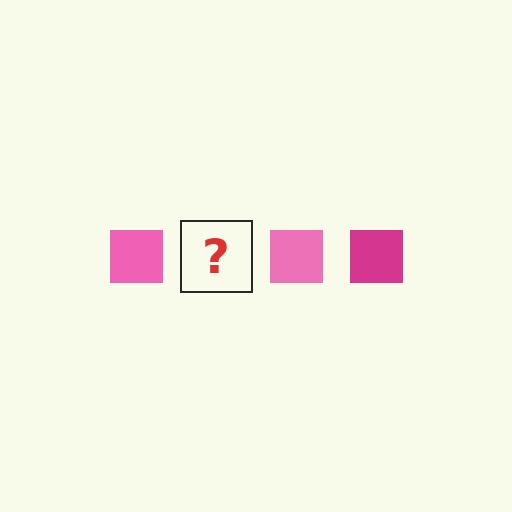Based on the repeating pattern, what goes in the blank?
The blank should be a magenta square.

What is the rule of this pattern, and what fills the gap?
The rule is that the pattern cycles through pink, magenta squares. The gap should be filled with a magenta square.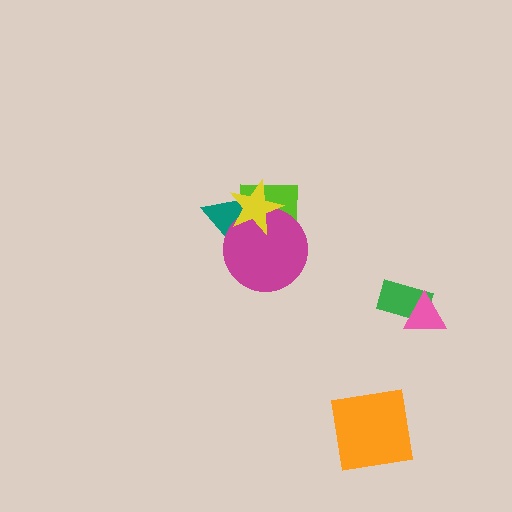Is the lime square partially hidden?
Yes, it is partially covered by another shape.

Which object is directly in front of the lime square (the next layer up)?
The teal triangle is directly in front of the lime square.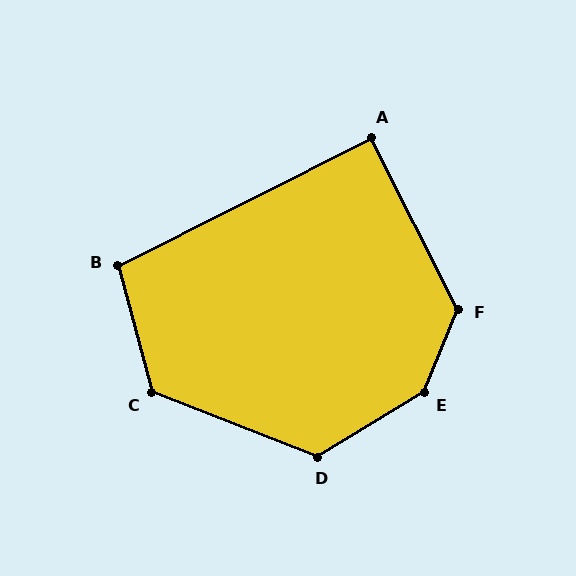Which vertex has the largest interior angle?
E, at approximately 144 degrees.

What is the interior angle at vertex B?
Approximately 102 degrees (obtuse).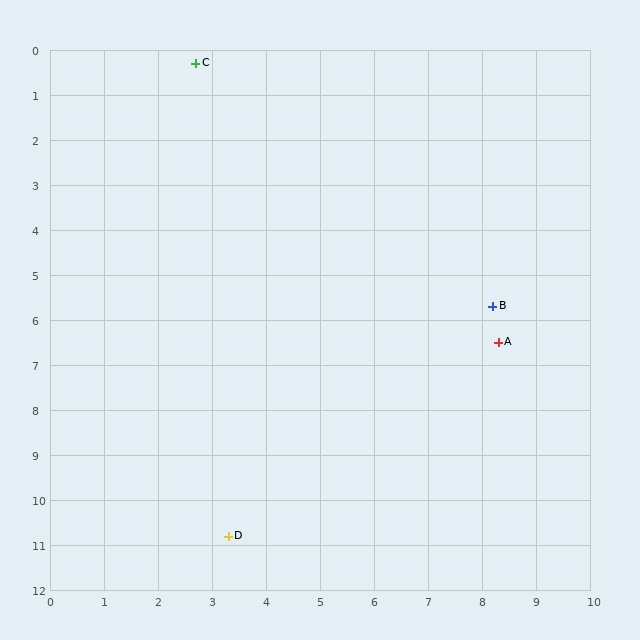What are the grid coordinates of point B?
Point B is at approximately (8.2, 5.7).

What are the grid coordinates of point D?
Point D is at approximately (3.3, 10.8).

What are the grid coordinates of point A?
Point A is at approximately (8.3, 6.5).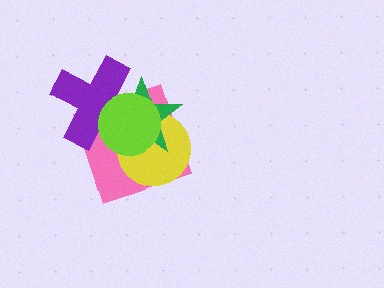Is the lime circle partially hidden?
No, no other shape covers it.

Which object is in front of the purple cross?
The lime circle is in front of the purple cross.